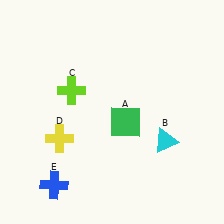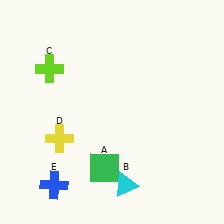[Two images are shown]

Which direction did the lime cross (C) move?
The lime cross (C) moved left.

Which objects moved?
The objects that moved are: the green square (A), the cyan triangle (B), the lime cross (C).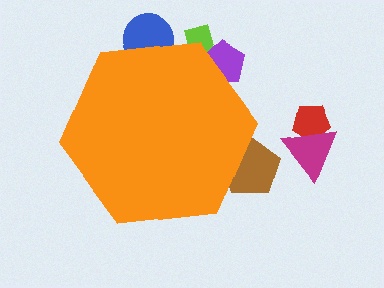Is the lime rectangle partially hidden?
Yes, the lime rectangle is partially hidden behind the orange hexagon.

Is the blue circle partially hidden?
Yes, the blue circle is partially hidden behind the orange hexagon.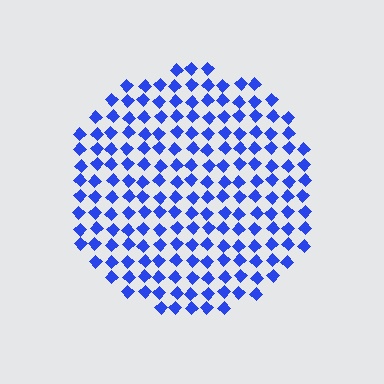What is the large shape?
The large shape is a circle.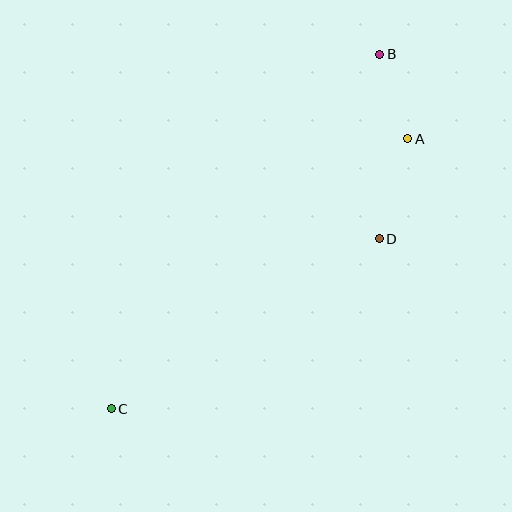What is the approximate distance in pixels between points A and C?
The distance between A and C is approximately 401 pixels.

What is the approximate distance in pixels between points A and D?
The distance between A and D is approximately 104 pixels.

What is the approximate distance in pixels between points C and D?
The distance between C and D is approximately 317 pixels.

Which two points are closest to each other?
Points A and B are closest to each other.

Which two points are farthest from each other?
Points B and C are farthest from each other.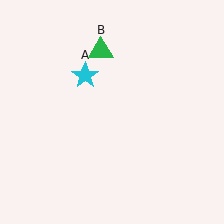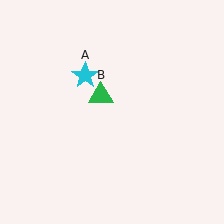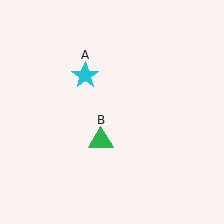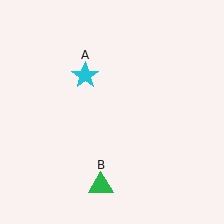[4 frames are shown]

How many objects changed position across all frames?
1 object changed position: green triangle (object B).